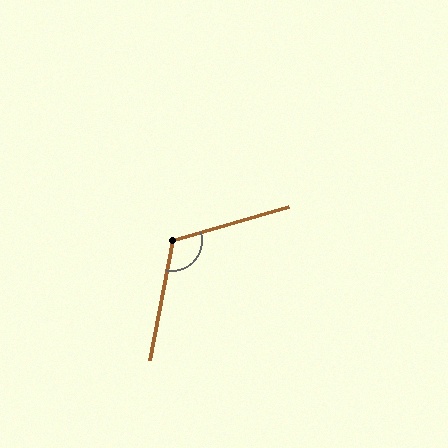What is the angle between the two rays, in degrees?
Approximately 117 degrees.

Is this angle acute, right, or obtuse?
It is obtuse.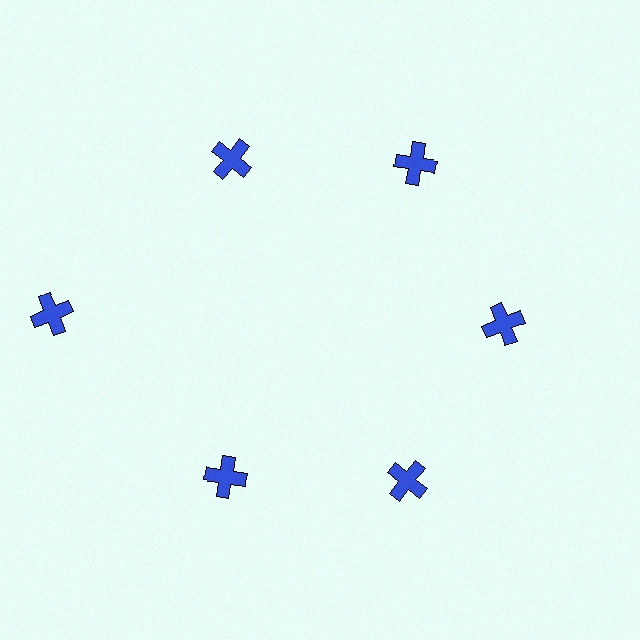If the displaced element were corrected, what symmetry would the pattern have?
It would have 6-fold rotational symmetry — the pattern would map onto itself every 60 degrees.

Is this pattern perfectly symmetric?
No. The 6 blue crosses are arranged in a ring, but one element near the 9 o'clock position is pushed outward from the center, breaking the 6-fold rotational symmetry.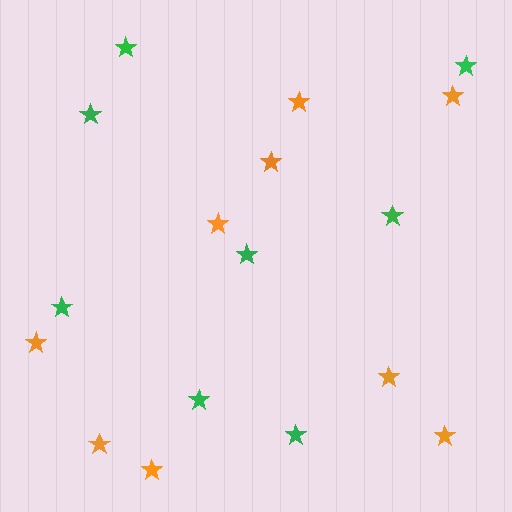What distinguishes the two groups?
There are 2 groups: one group of green stars (8) and one group of orange stars (9).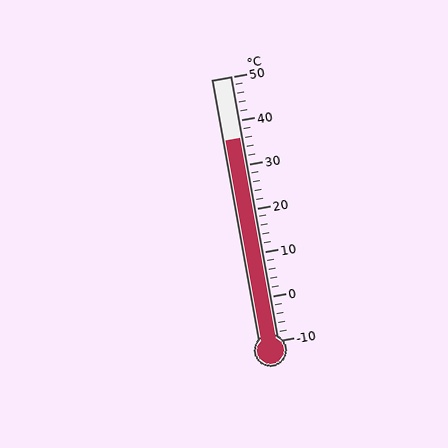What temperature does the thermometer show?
The thermometer shows approximately 36°C.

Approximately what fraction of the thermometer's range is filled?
The thermometer is filled to approximately 75% of its range.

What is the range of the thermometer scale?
The thermometer scale ranges from -10°C to 50°C.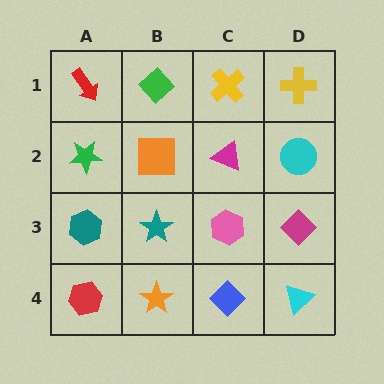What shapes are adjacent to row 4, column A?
A teal hexagon (row 3, column A), an orange star (row 4, column B).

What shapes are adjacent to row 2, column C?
A yellow cross (row 1, column C), a pink hexagon (row 3, column C), an orange square (row 2, column B), a cyan circle (row 2, column D).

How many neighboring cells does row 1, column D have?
2.